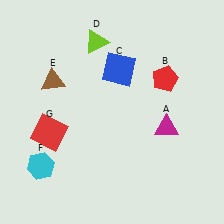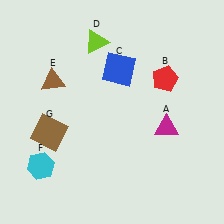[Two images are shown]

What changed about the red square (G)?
In Image 1, G is red. In Image 2, it changed to brown.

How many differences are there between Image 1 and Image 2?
There is 1 difference between the two images.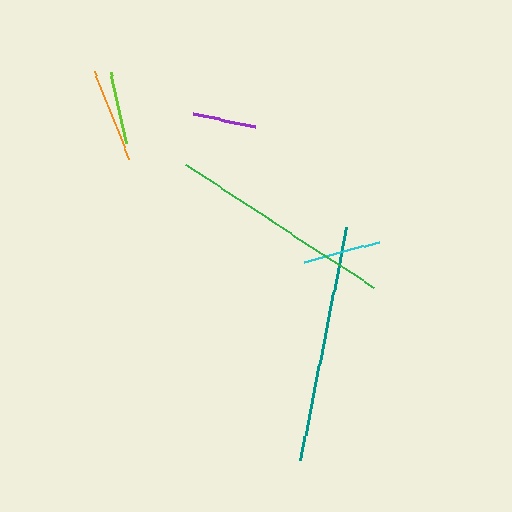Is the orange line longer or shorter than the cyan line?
The orange line is longer than the cyan line.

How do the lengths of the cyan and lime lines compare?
The cyan and lime lines are approximately the same length.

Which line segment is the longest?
The teal line is the longest at approximately 238 pixels.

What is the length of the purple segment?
The purple segment is approximately 63 pixels long.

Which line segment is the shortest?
The purple line is the shortest at approximately 63 pixels.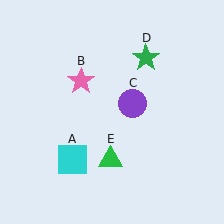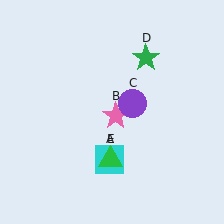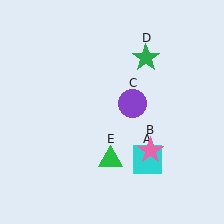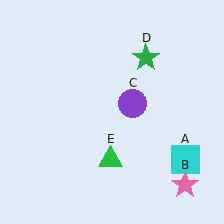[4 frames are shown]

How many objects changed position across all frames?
2 objects changed position: cyan square (object A), pink star (object B).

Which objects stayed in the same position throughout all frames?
Purple circle (object C) and green star (object D) and green triangle (object E) remained stationary.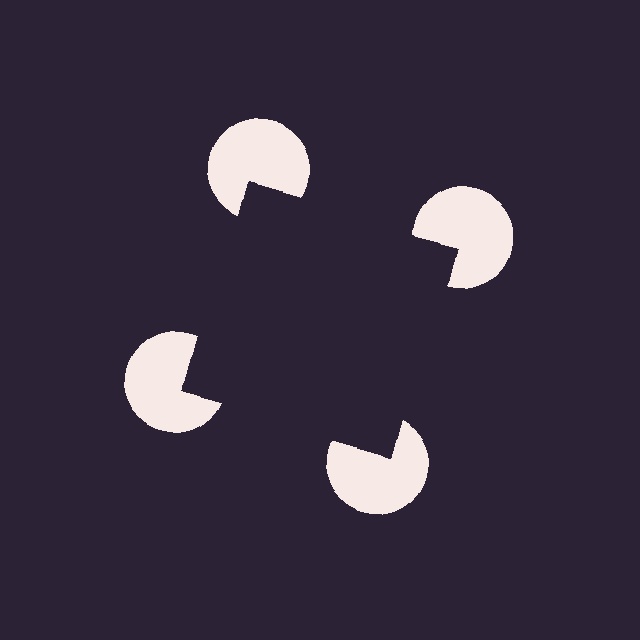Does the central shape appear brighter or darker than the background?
It typically appears slightly darker than the background, even though no actual brightness change is drawn.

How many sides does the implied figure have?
4 sides.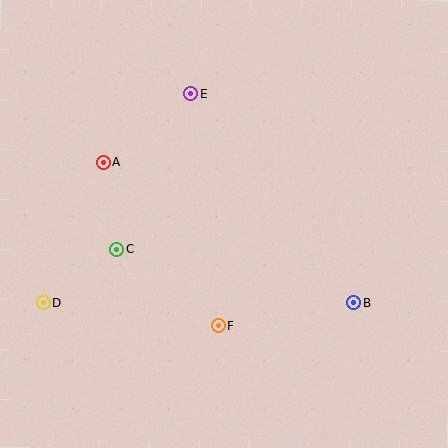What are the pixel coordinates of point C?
Point C is at (117, 249).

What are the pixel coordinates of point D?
Point D is at (43, 302).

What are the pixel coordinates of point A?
Point A is at (103, 162).